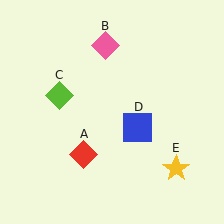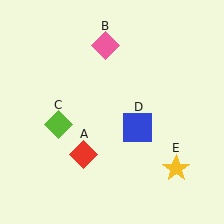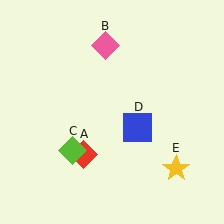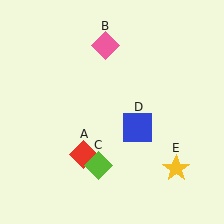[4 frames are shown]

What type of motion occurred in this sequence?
The lime diamond (object C) rotated counterclockwise around the center of the scene.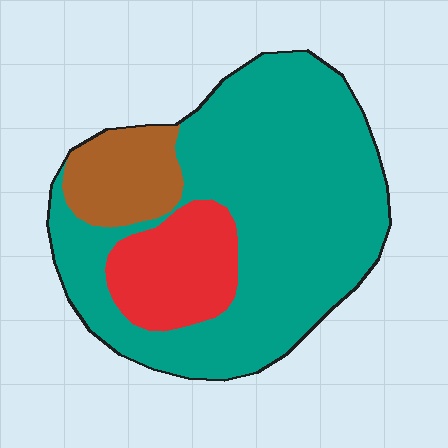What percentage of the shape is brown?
Brown takes up about one eighth (1/8) of the shape.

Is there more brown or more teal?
Teal.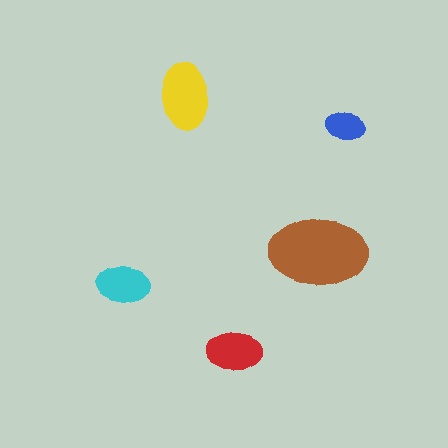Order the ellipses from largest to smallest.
the brown one, the yellow one, the red one, the cyan one, the blue one.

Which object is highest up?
The yellow ellipse is topmost.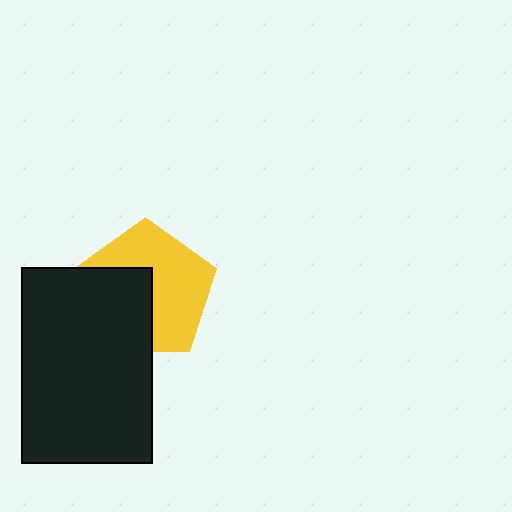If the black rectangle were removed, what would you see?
You would see the complete yellow pentagon.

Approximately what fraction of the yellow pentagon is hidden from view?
Roughly 42% of the yellow pentagon is hidden behind the black rectangle.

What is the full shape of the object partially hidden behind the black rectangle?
The partially hidden object is a yellow pentagon.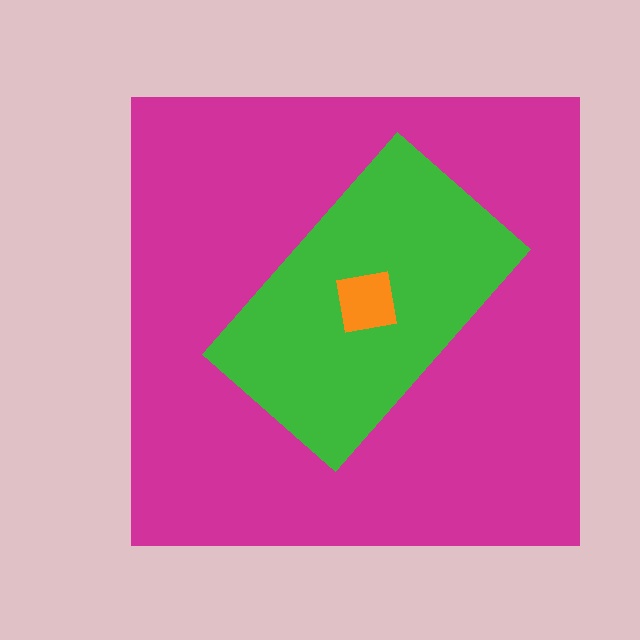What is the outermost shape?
The magenta square.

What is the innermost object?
The orange square.